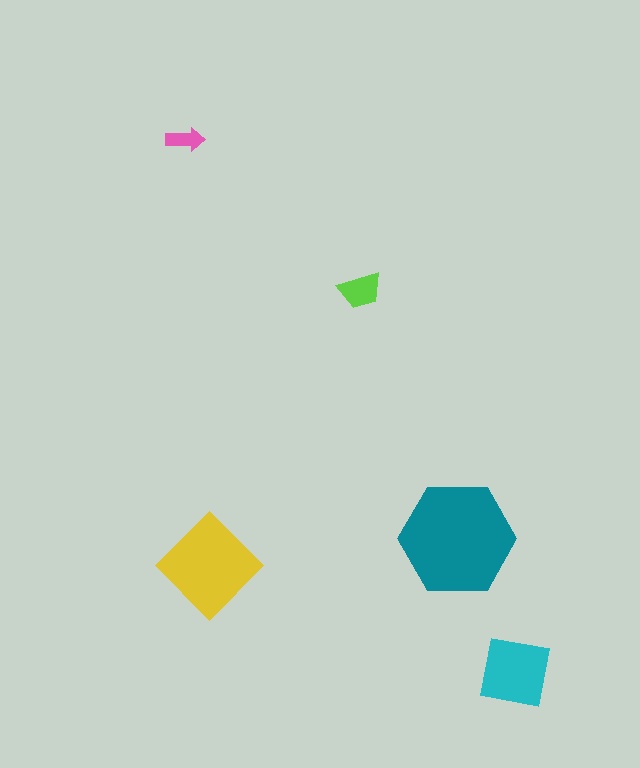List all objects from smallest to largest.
The pink arrow, the lime trapezoid, the cyan square, the yellow diamond, the teal hexagon.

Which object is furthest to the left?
The pink arrow is leftmost.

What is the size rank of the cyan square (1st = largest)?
3rd.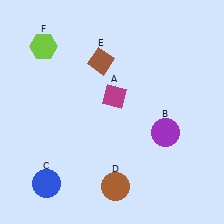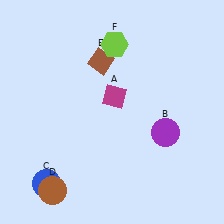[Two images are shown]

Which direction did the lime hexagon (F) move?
The lime hexagon (F) moved right.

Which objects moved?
The objects that moved are: the brown circle (D), the lime hexagon (F).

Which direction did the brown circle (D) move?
The brown circle (D) moved left.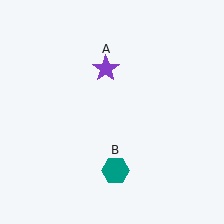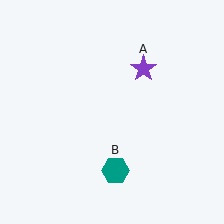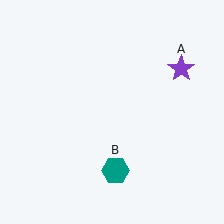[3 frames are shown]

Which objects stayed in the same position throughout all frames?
Teal hexagon (object B) remained stationary.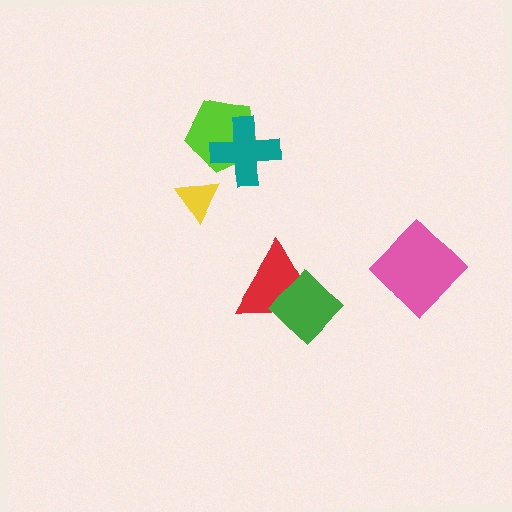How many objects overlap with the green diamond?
1 object overlaps with the green diamond.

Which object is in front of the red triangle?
The green diamond is in front of the red triangle.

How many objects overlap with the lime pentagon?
1 object overlaps with the lime pentagon.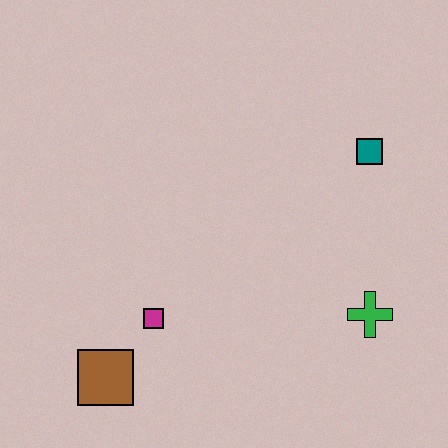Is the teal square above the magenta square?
Yes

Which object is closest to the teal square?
The green cross is closest to the teal square.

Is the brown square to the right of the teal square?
No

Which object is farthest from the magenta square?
The teal square is farthest from the magenta square.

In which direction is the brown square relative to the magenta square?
The brown square is below the magenta square.